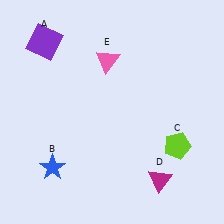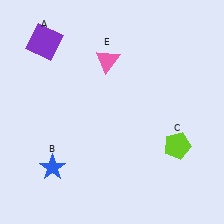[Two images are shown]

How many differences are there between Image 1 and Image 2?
There is 1 difference between the two images.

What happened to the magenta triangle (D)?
The magenta triangle (D) was removed in Image 2. It was in the bottom-right area of Image 1.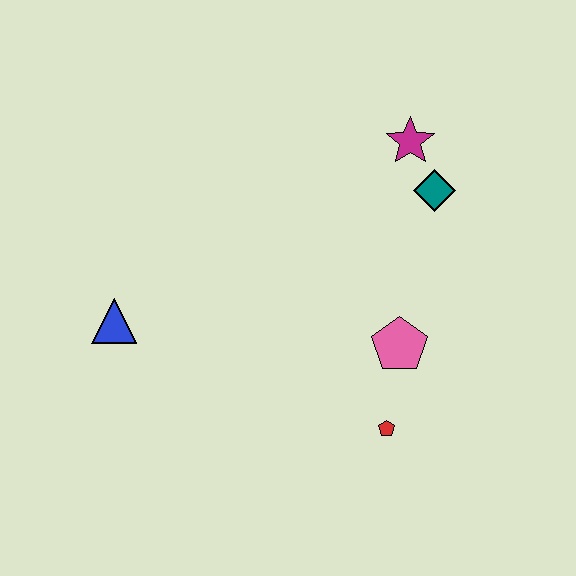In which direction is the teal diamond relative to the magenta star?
The teal diamond is below the magenta star.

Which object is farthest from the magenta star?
The blue triangle is farthest from the magenta star.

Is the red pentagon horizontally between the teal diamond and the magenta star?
No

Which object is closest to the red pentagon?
The pink pentagon is closest to the red pentagon.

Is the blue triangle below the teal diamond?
Yes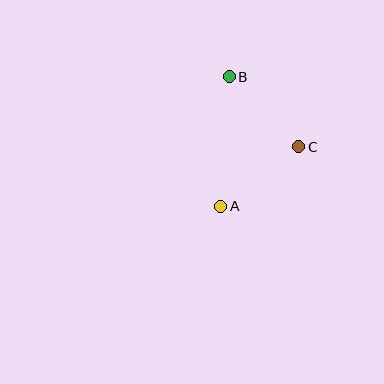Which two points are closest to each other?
Points A and C are closest to each other.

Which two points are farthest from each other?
Points A and B are farthest from each other.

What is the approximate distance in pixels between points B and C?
The distance between B and C is approximately 98 pixels.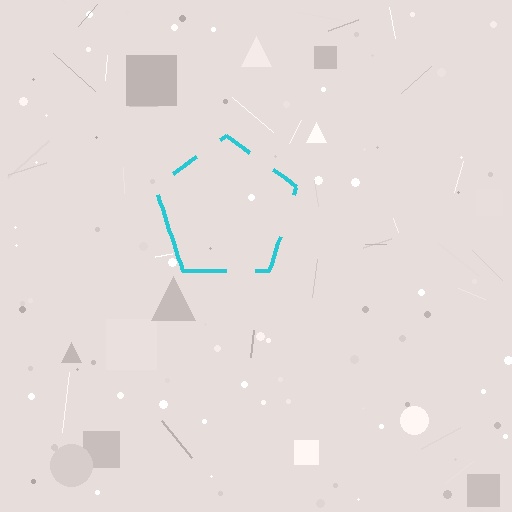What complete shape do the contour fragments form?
The contour fragments form a pentagon.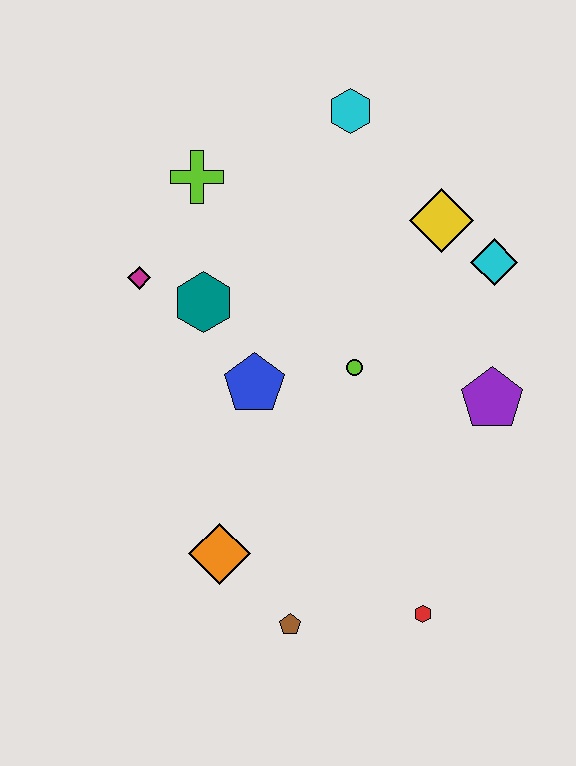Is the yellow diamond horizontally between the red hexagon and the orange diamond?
No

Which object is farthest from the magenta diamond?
The red hexagon is farthest from the magenta diamond.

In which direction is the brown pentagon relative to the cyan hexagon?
The brown pentagon is below the cyan hexagon.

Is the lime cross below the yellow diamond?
No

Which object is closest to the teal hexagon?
The magenta diamond is closest to the teal hexagon.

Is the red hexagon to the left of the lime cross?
No